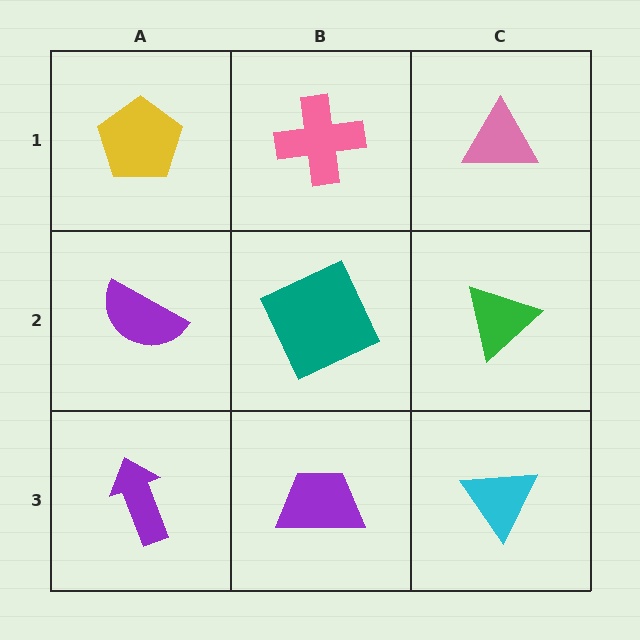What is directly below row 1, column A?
A purple semicircle.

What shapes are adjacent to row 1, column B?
A teal square (row 2, column B), a yellow pentagon (row 1, column A), a pink triangle (row 1, column C).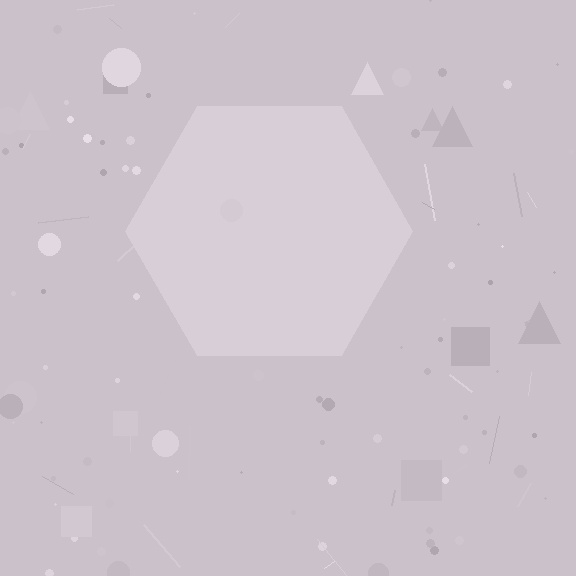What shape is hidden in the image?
A hexagon is hidden in the image.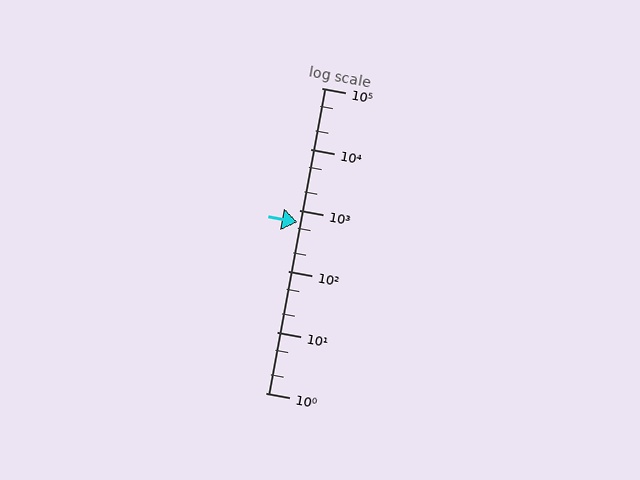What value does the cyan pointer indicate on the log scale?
The pointer indicates approximately 640.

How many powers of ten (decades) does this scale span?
The scale spans 5 decades, from 1 to 100000.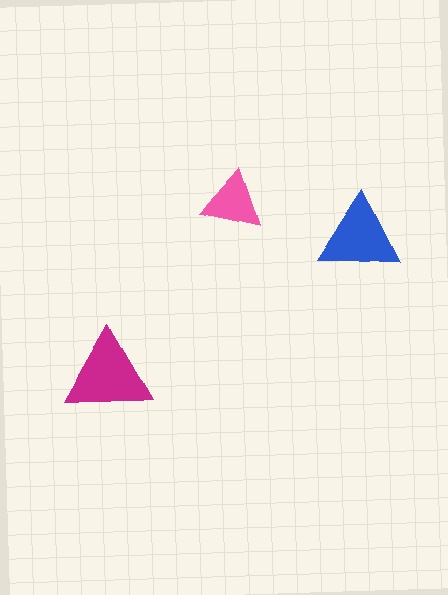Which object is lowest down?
The magenta triangle is bottommost.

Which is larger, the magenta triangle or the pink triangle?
The magenta one.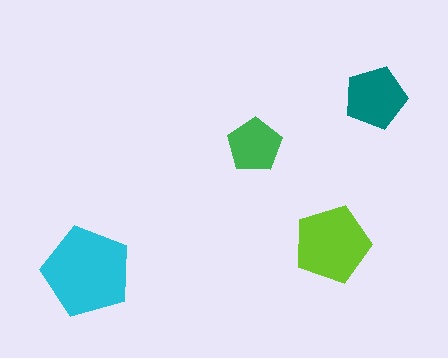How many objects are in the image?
There are 4 objects in the image.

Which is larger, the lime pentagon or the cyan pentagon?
The cyan one.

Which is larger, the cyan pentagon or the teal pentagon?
The cyan one.